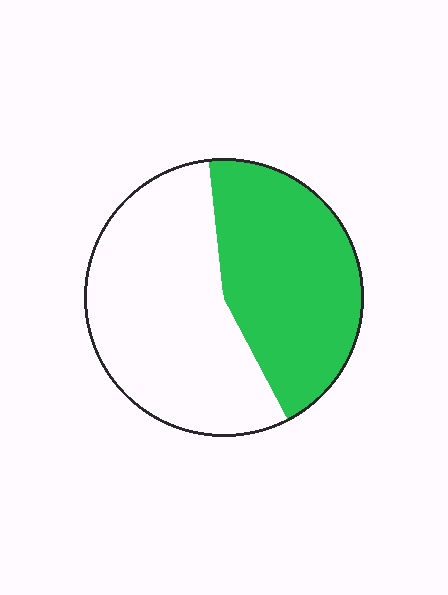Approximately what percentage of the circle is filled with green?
Approximately 45%.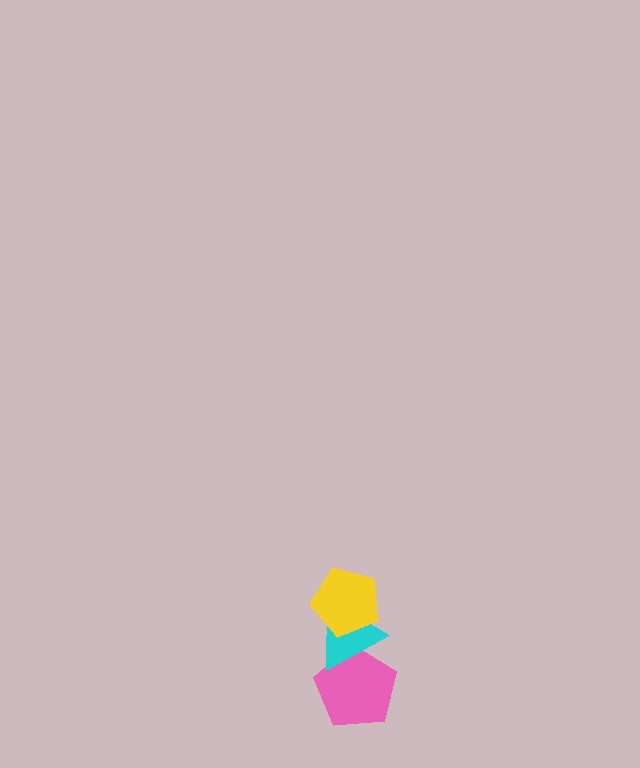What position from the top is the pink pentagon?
The pink pentagon is 3rd from the top.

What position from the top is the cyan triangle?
The cyan triangle is 2nd from the top.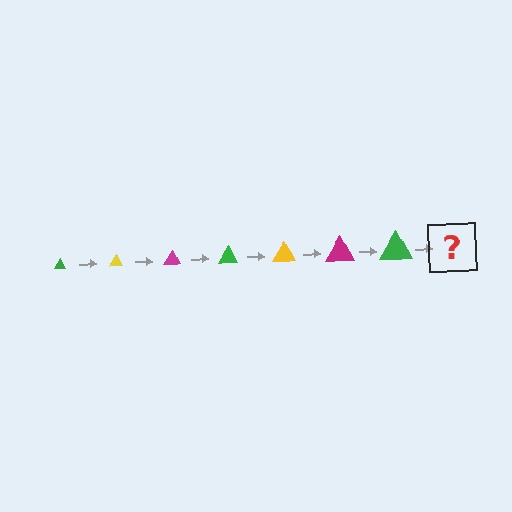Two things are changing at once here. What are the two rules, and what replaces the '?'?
The two rules are that the triangle grows larger each step and the color cycles through green, yellow, and magenta. The '?' should be a yellow triangle, larger than the previous one.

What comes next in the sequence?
The next element should be a yellow triangle, larger than the previous one.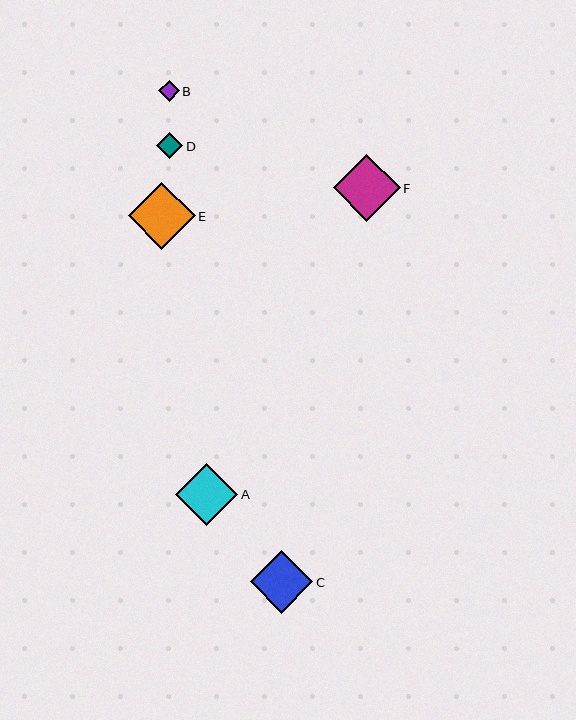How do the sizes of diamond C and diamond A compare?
Diamond C and diamond A are approximately the same size.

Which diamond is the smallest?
Diamond B is the smallest with a size of approximately 20 pixels.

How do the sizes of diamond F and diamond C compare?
Diamond F and diamond C are approximately the same size.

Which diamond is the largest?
Diamond F is the largest with a size of approximately 67 pixels.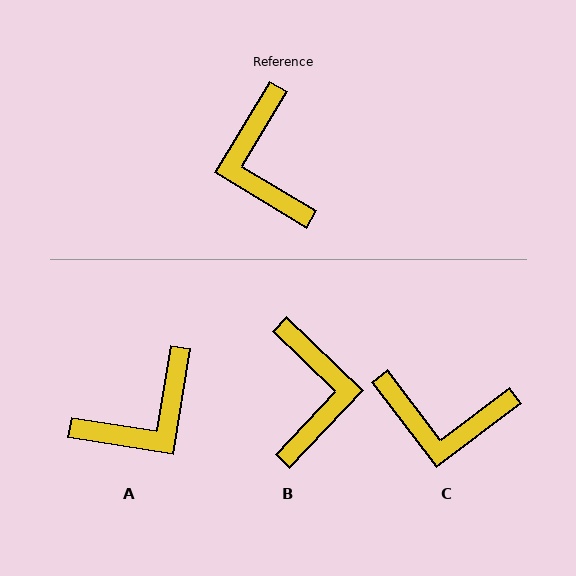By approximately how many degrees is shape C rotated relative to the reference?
Approximately 68 degrees counter-clockwise.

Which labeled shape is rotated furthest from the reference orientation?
B, about 167 degrees away.